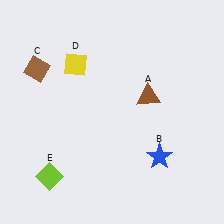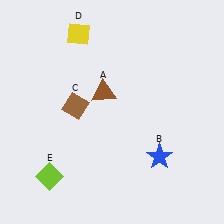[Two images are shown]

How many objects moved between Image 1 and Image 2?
3 objects moved between the two images.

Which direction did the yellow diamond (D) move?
The yellow diamond (D) moved up.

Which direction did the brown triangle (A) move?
The brown triangle (A) moved left.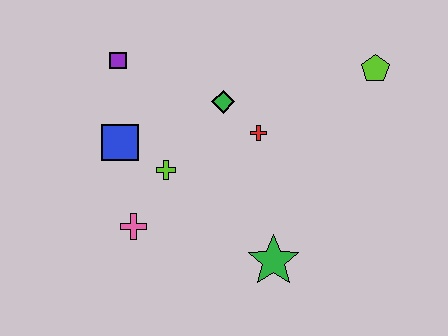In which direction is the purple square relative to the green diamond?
The purple square is to the left of the green diamond.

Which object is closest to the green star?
The red cross is closest to the green star.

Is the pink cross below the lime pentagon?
Yes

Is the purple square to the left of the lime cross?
Yes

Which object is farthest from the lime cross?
The lime pentagon is farthest from the lime cross.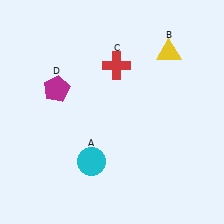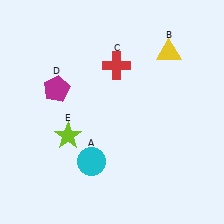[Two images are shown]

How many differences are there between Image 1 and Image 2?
There is 1 difference between the two images.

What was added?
A lime star (E) was added in Image 2.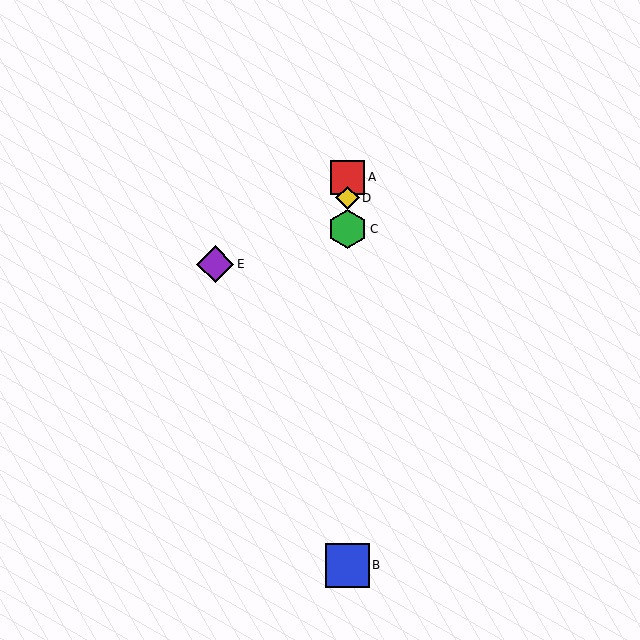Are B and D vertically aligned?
Yes, both are at x≈348.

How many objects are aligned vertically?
4 objects (A, B, C, D) are aligned vertically.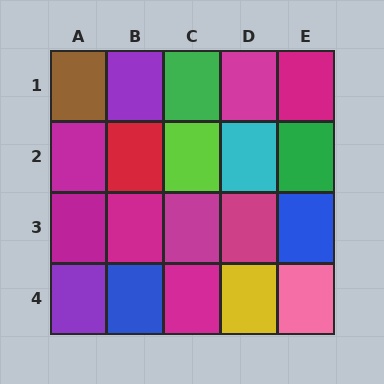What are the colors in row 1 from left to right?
Brown, purple, green, magenta, magenta.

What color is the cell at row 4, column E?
Pink.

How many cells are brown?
1 cell is brown.